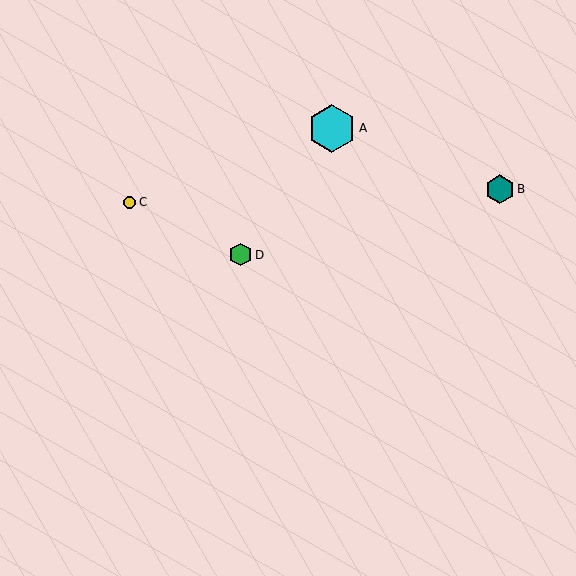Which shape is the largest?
The cyan hexagon (labeled A) is the largest.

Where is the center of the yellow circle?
The center of the yellow circle is at (130, 202).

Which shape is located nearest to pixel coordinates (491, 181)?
The teal hexagon (labeled B) at (500, 189) is nearest to that location.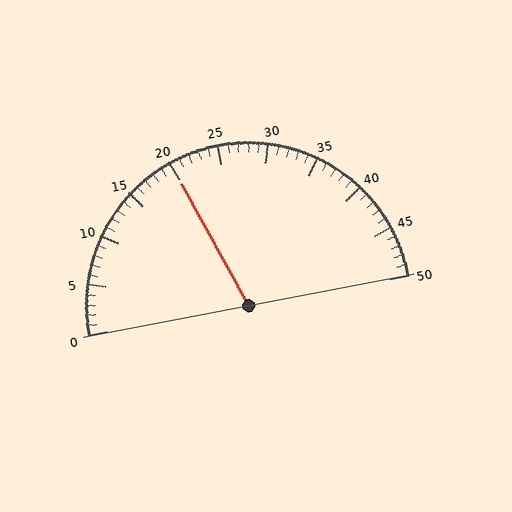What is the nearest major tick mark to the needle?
The nearest major tick mark is 20.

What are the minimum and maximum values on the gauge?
The gauge ranges from 0 to 50.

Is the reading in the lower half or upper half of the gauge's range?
The reading is in the lower half of the range (0 to 50).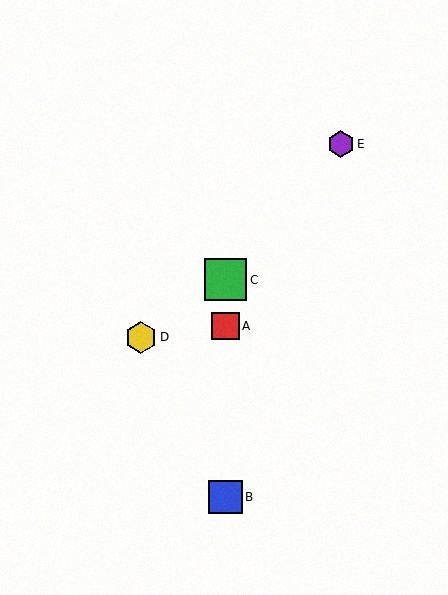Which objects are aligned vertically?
Objects A, B, C are aligned vertically.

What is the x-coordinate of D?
Object D is at x≈141.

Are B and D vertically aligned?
No, B is at x≈226 and D is at x≈141.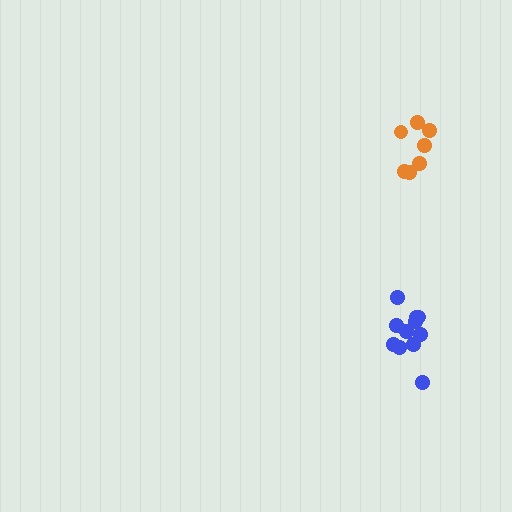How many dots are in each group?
Group 1: 11 dots, Group 2: 7 dots (18 total).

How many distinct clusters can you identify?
There are 2 distinct clusters.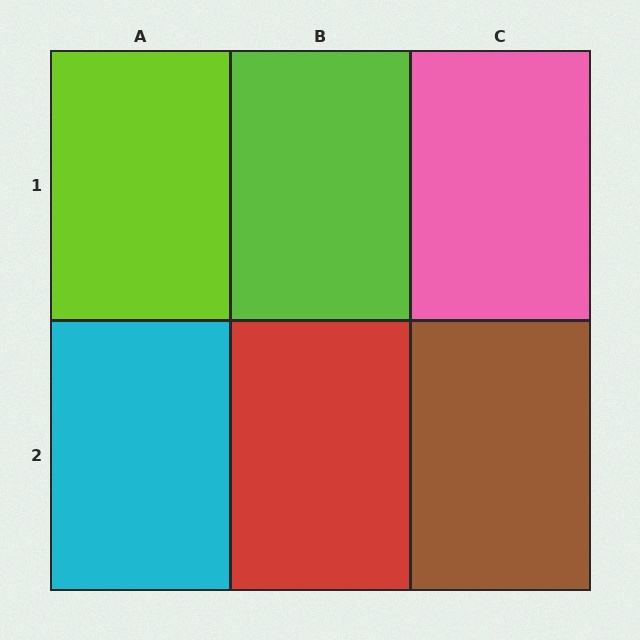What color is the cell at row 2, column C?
Brown.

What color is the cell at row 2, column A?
Cyan.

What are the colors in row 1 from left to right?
Lime, lime, pink.